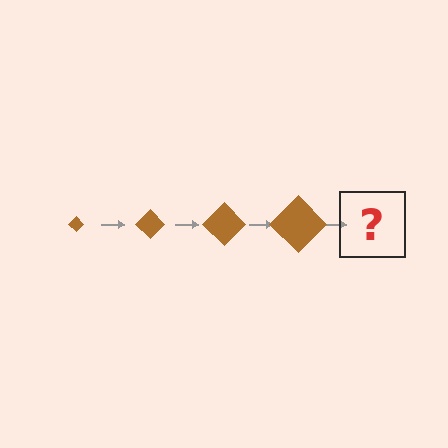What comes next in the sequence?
The next element should be a brown diamond, larger than the previous one.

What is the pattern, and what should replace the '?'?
The pattern is that the diamond gets progressively larger each step. The '?' should be a brown diamond, larger than the previous one.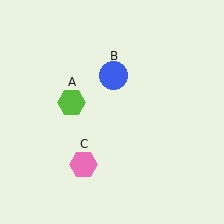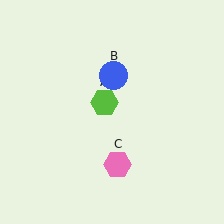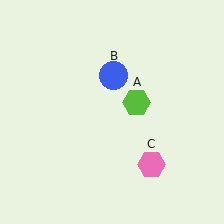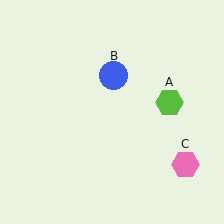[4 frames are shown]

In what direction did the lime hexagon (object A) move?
The lime hexagon (object A) moved right.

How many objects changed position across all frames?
2 objects changed position: lime hexagon (object A), pink hexagon (object C).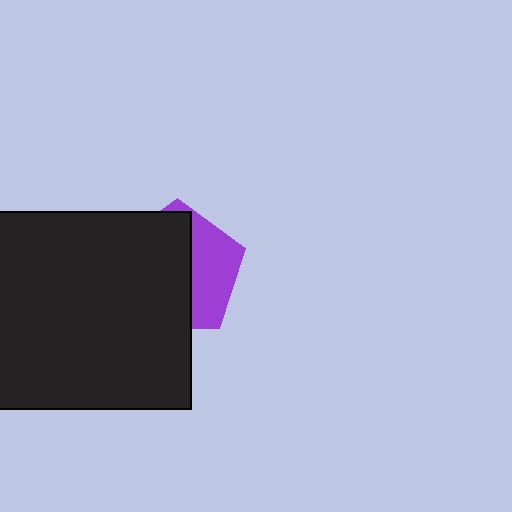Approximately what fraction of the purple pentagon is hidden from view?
Roughly 63% of the purple pentagon is hidden behind the black square.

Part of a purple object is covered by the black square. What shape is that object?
It is a pentagon.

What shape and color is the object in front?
The object in front is a black square.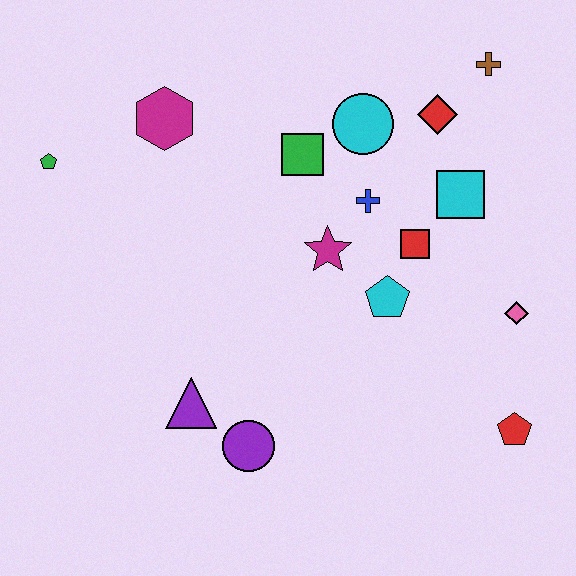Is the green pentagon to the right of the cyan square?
No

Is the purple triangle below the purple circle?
No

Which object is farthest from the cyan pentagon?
The green pentagon is farthest from the cyan pentagon.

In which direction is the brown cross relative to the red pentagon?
The brown cross is above the red pentagon.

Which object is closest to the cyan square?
The red square is closest to the cyan square.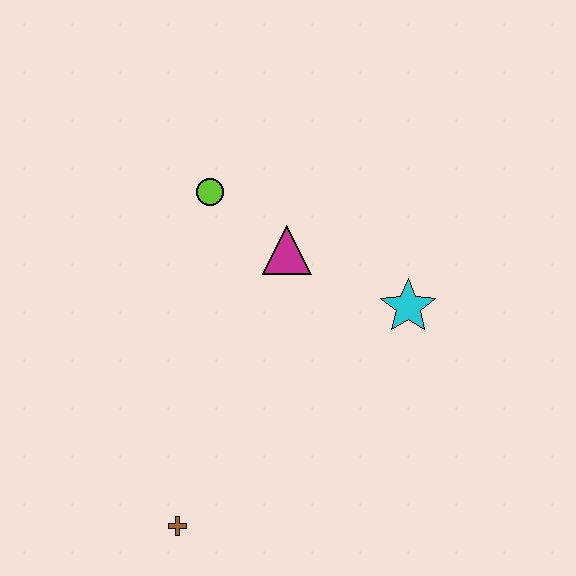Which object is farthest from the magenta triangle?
The brown cross is farthest from the magenta triangle.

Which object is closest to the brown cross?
The magenta triangle is closest to the brown cross.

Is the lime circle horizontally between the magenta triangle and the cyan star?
No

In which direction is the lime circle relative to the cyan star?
The lime circle is to the left of the cyan star.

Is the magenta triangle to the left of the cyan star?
Yes